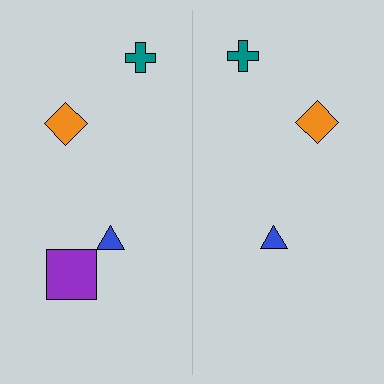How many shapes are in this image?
There are 7 shapes in this image.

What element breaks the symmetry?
A purple square is missing from the right side.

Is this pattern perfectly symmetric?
No, the pattern is not perfectly symmetric. A purple square is missing from the right side.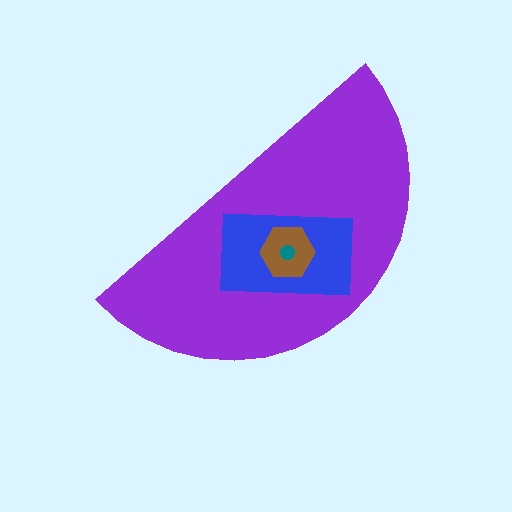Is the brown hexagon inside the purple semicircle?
Yes.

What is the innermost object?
The teal circle.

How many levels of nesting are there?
4.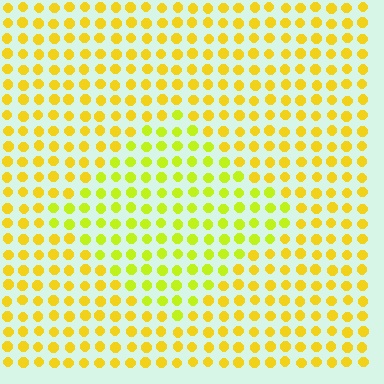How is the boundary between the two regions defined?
The boundary is defined purely by a slight shift in hue (about 24 degrees). Spacing, size, and orientation are identical on both sides.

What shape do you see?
I see a diamond.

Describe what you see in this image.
The image is filled with small yellow elements in a uniform arrangement. A diamond-shaped region is visible where the elements are tinted to a slightly different hue, forming a subtle color boundary.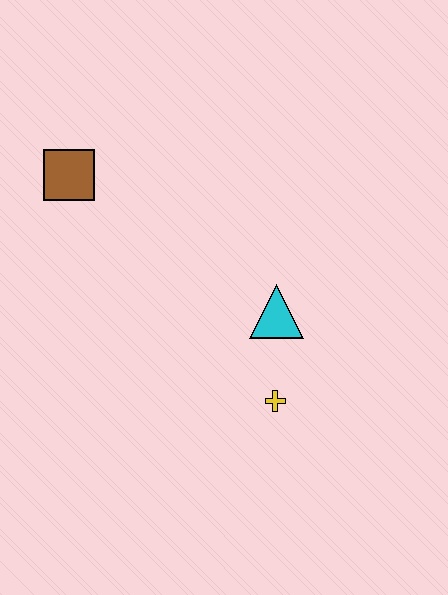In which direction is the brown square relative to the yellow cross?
The brown square is above the yellow cross.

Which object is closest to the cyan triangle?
The yellow cross is closest to the cyan triangle.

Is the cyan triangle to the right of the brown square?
Yes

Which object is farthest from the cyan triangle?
The brown square is farthest from the cyan triangle.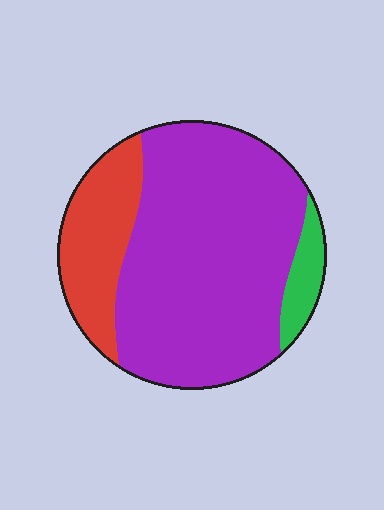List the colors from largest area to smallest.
From largest to smallest: purple, red, green.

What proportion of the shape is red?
Red covers 21% of the shape.